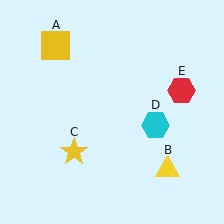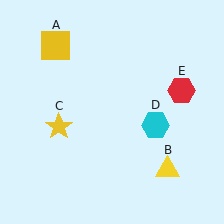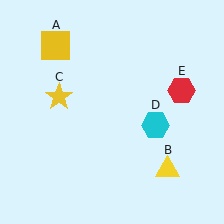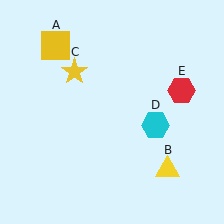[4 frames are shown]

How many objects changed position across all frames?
1 object changed position: yellow star (object C).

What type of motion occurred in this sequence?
The yellow star (object C) rotated clockwise around the center of the scene.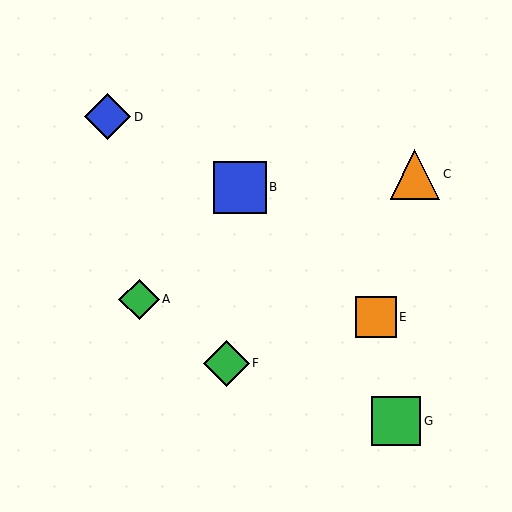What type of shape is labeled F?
Shape F is a green diamond.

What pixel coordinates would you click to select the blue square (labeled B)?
Click at (240, 187) to select the blue square B.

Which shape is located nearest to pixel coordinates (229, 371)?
The green diamond (labeled F) at (226, 363) is nearest to that location.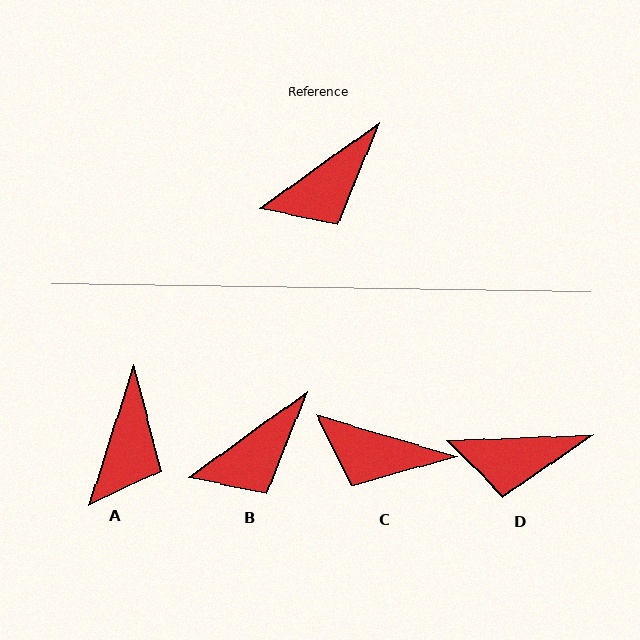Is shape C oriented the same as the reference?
No, it is off by about 52 degrees.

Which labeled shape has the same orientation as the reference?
B.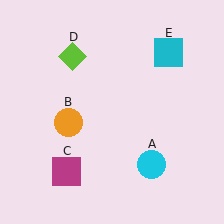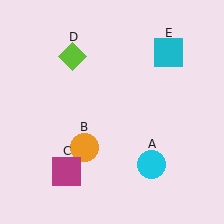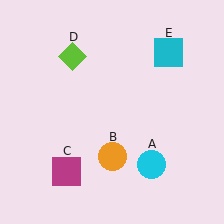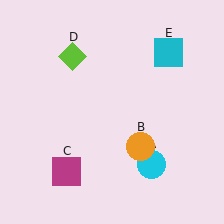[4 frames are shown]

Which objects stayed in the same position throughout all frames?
Cyan circle (object A) and magenta square (object C) and lime diamond (object D) and cyan square (object E) remained stationary.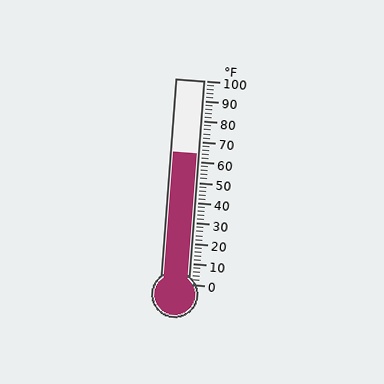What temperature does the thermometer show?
The thermometer shows approximately 64°F.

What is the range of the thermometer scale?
The thermometer scale ranges from 0°F to 100°F.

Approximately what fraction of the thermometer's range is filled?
The thermometer is filled to approximately 65% of its range.